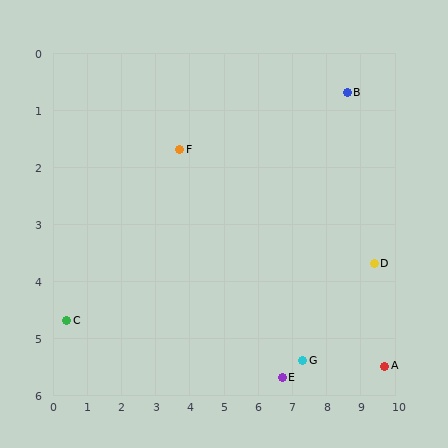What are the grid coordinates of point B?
Point B is at approximately (8.6, 0.7).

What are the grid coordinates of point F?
Point F is at approximately (3.7, 1.7).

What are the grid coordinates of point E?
Point E is at approximately (6.7, 5.7).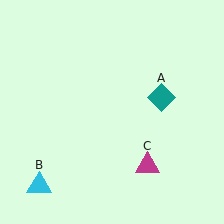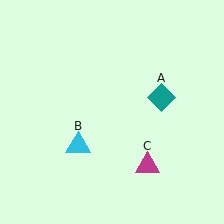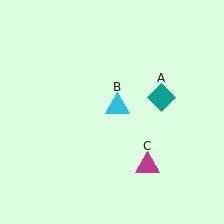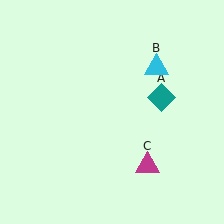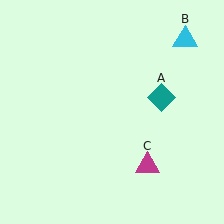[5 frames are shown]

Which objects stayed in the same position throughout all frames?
Teal diamond (object A) and magenta triangle (object C) remained stationary.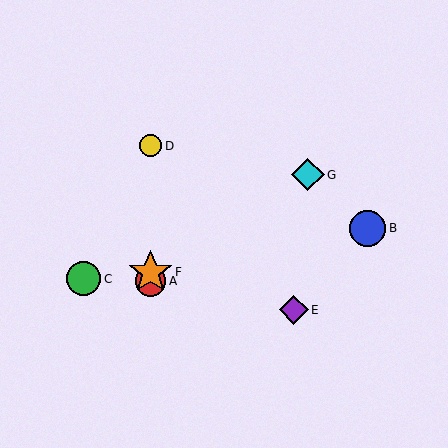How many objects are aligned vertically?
3 objects (A, D, F) are aligned vertically.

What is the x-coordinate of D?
Object D is at x≈150.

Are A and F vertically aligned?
Yes, both are at x≈150.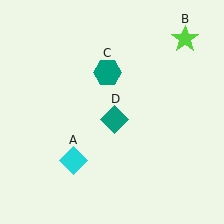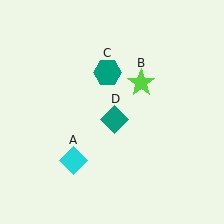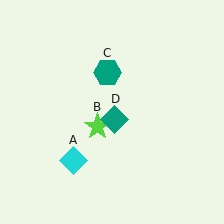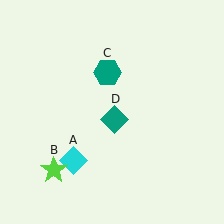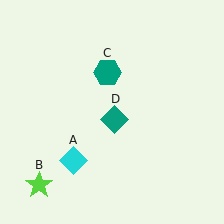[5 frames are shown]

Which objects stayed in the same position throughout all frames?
Cyan diamond (object A) and teal hexagon (object C) and teal diamond (object D) remained stationary.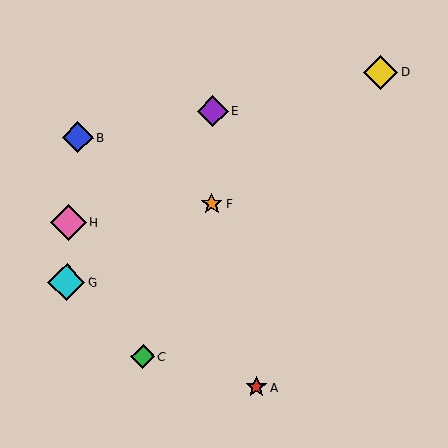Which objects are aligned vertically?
Objects E, F are aligned vertically.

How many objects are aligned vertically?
2 objects (E, F) are aligned vertically.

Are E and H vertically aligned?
No, E is at x≈213 and H is at x≈68.